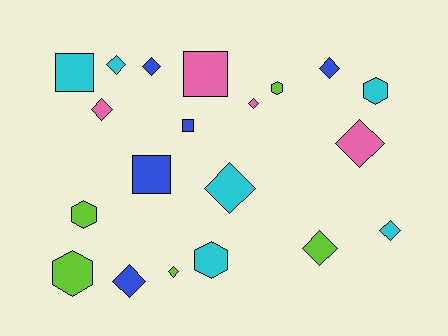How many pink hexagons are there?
There are no pink hexagons.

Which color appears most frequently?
Cyan, with 6 objects.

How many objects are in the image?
There are 20 objects.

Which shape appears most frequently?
Diamond, with 11 objects.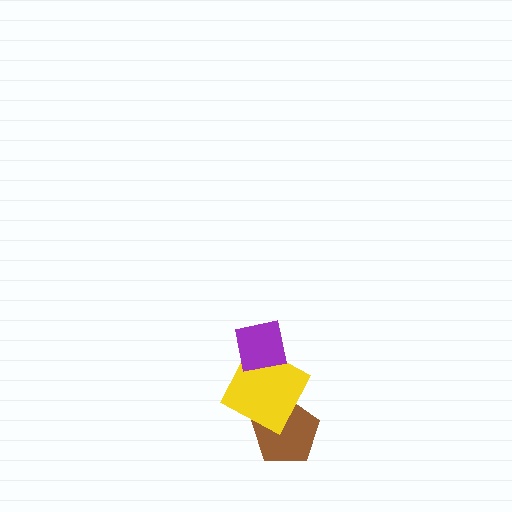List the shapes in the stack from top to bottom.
From top to bottom: the purple square, the yellow square, the brown pentagon.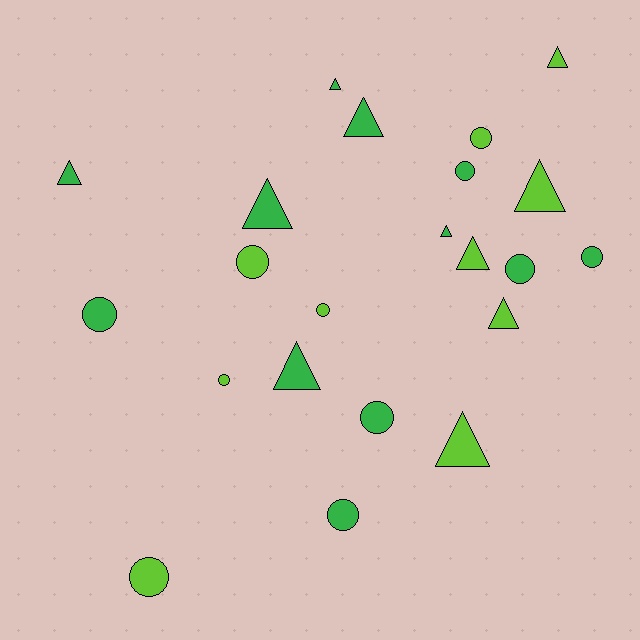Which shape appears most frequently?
Triangle, with 11 objects.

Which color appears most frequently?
Green, with 12 objects.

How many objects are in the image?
There are 22 objects.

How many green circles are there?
There are 6 green circles.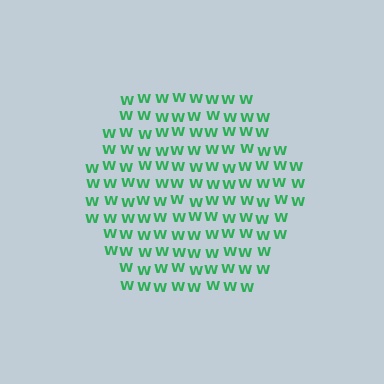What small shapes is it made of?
It is made of small letter W's.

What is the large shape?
The large shape is a hexagon.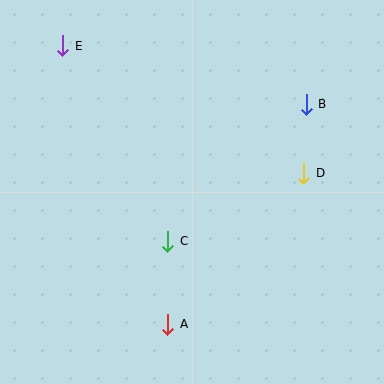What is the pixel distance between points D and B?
The distance between D and B is 69 pixels.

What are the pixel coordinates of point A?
Point A is at (168, 324).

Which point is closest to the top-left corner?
Point E is closest to the top-left corner.